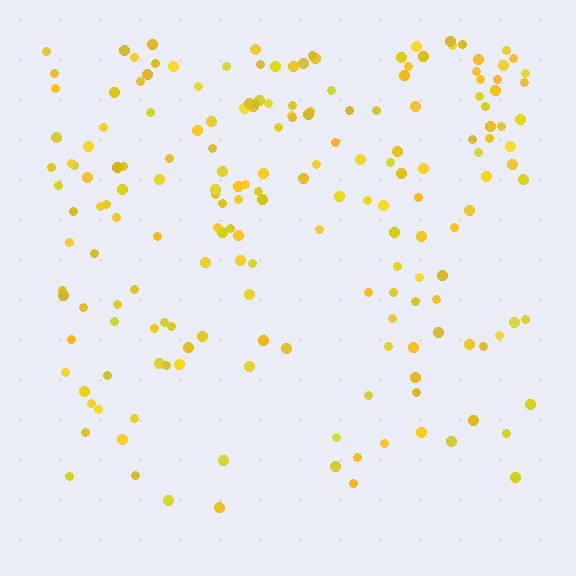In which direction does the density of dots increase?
From bottom to top, with the top side densest.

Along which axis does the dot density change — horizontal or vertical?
Vertical.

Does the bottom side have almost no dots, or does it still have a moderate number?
Still a moderate number, just noticeably fewer than the top.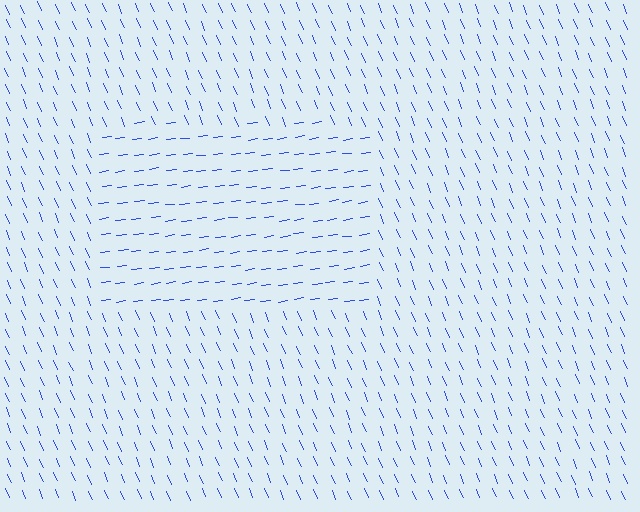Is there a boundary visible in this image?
Yes, there is a texture boundary formed by a change in line orientation.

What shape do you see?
I see a rectangle.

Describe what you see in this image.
The image is filled with small blue line segments. A rectangle region in the image has lines oriented differently from the surrounding lines, creating a visible texture boundary.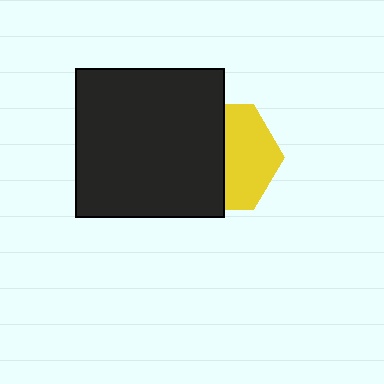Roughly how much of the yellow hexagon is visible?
About half of it is visible (roughly 48%).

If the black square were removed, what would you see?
You would see the complete yellow hexagon.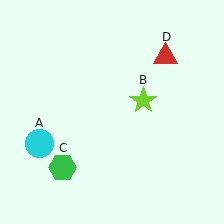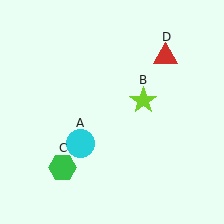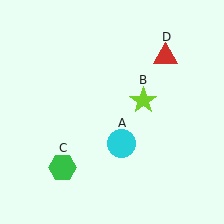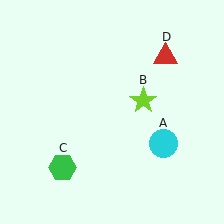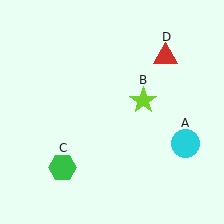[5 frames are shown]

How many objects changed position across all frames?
1 object changed position: cyan circle (object A).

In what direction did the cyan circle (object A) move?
The cyan circle (object A) moved right.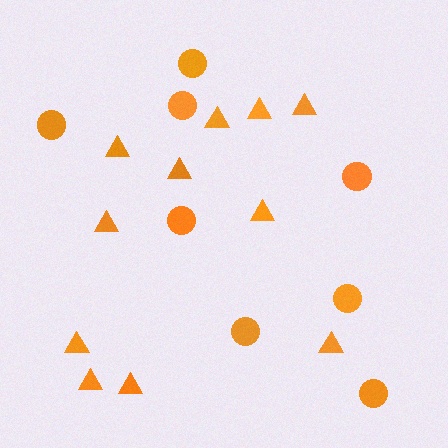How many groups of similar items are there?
There are 2 groups: one group of triangles (11) and one group of circles (8).